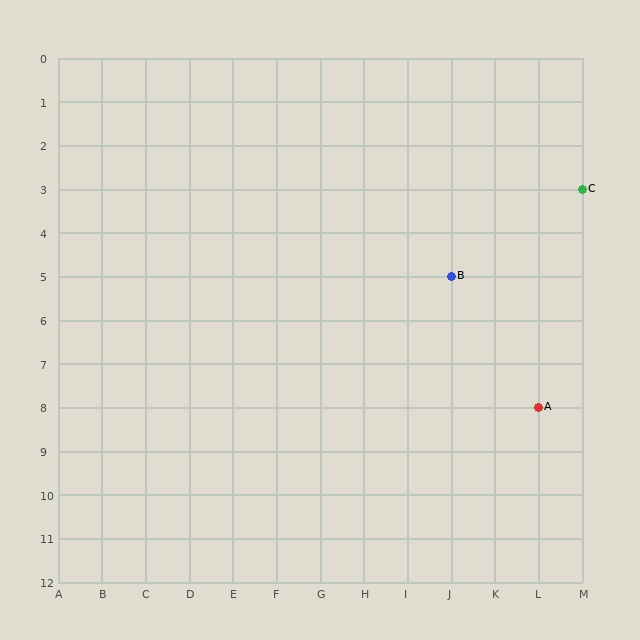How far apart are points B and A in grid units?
Points B and A are 2 columns and 3 rows apart (about 3.6 grid units diagonally).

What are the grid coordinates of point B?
Point B is at grid coordinates (J, 5).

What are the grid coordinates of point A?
Point A is at grid coordinates (L, 8).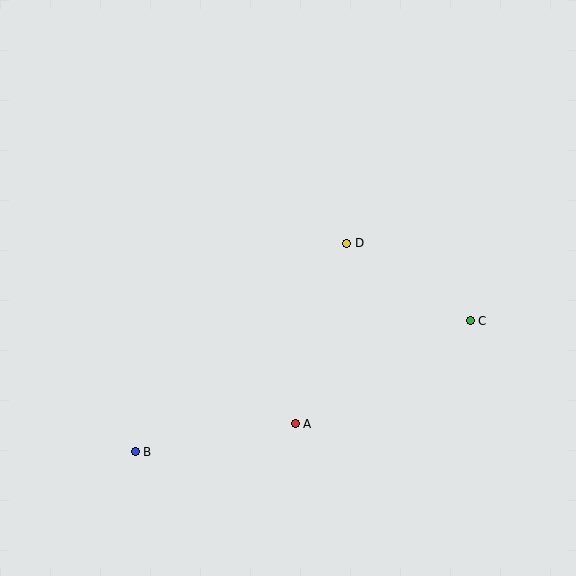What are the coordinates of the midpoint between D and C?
The midpoint between D and C is at (409, 282).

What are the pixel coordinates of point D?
Point D is at (347, 243).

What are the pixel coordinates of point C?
Point C is at (470, 321).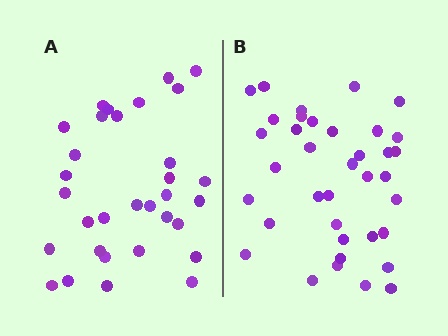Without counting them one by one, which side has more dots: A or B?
Region B (the right region) has more dots.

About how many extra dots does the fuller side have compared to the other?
Region B has about 5 more dots than region A.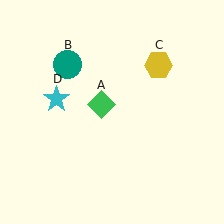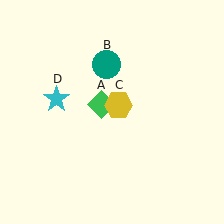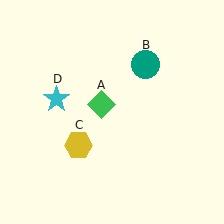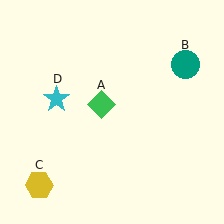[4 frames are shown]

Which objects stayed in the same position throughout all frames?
Green diamond (object A) and cyan star (object D) remained stationary.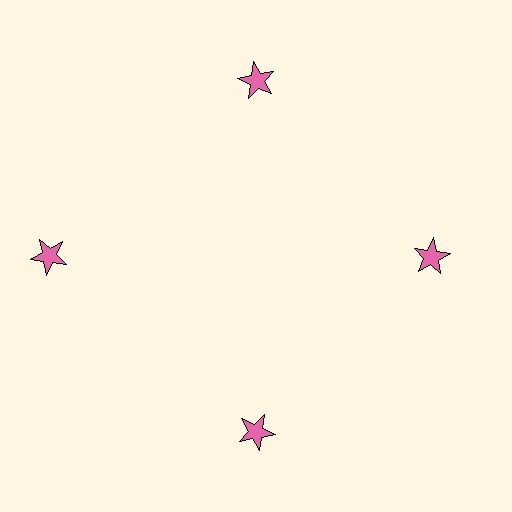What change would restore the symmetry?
The symmetry would be restored by moving it inward, back onto the ring so that all 4 stars sit at equal angles and equal distance from the center.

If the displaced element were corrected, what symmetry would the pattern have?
It would have 4-fold rotational symmetry — the pattern would map onto itself every 90 degrees.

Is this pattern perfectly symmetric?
No. The 4 pink stars are arranged in a ring, but one element near the 9 o'clock position is pushed outward from the center, breaking the 4-fold rotational symmetry.